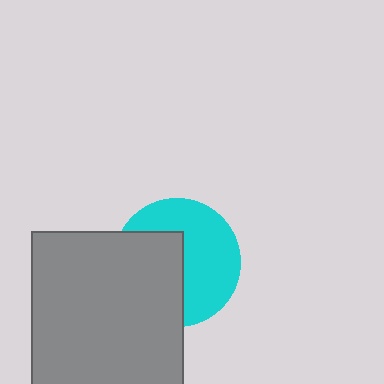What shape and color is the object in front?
The object in front is a gray rectangle.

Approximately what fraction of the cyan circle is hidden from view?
Roughly 44% of the cyan circle is hidden behind the gray rectangle.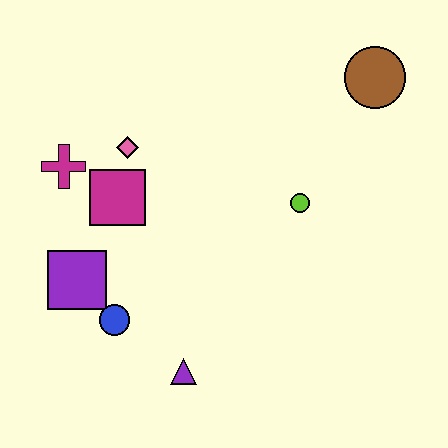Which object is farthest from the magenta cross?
The brown circle is farthest from the magenta cross.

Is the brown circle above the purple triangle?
Yes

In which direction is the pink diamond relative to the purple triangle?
The pink diamond is above the purple triangle.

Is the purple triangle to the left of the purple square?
No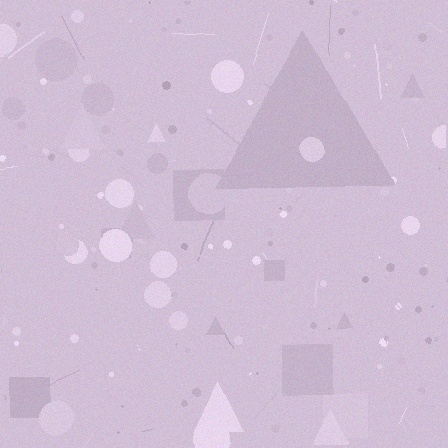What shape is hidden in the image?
A triangle is hidden in the image.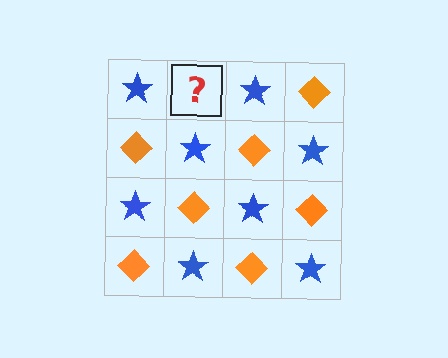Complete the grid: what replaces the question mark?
The question mark should be replaced with an orange diamond.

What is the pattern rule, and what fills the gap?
The rule is that it alternates blue star and orange diamond in a checkerboard pattern. The gap should be filled with an orange diamond.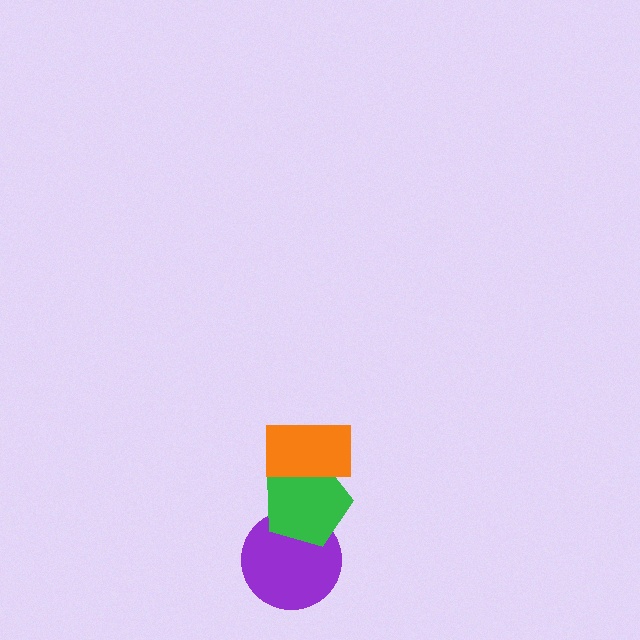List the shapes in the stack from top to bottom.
From top to bottom: the orange rectangle, the green pentagon, the purple circle.